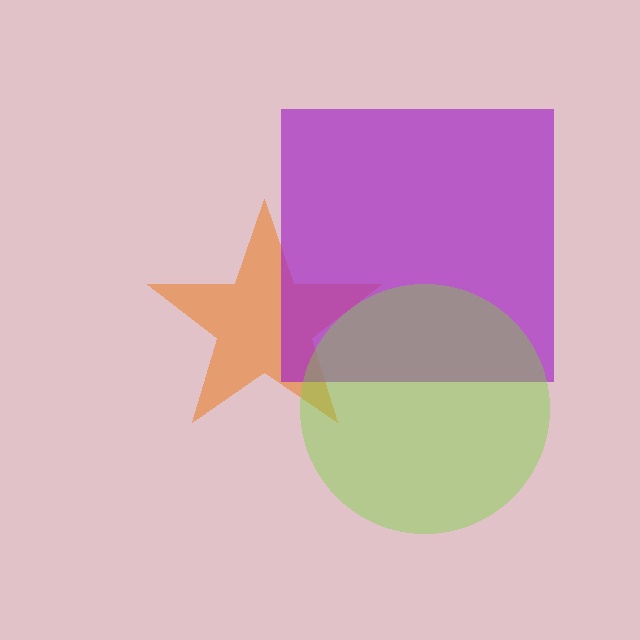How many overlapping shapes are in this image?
There are 3 overlapping shapes in the image.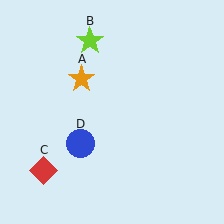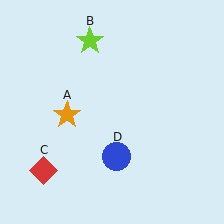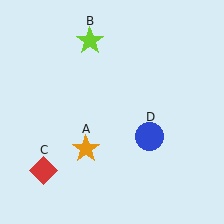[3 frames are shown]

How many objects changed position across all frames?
2 objects changed position: orange star (object A), blue circle (object D).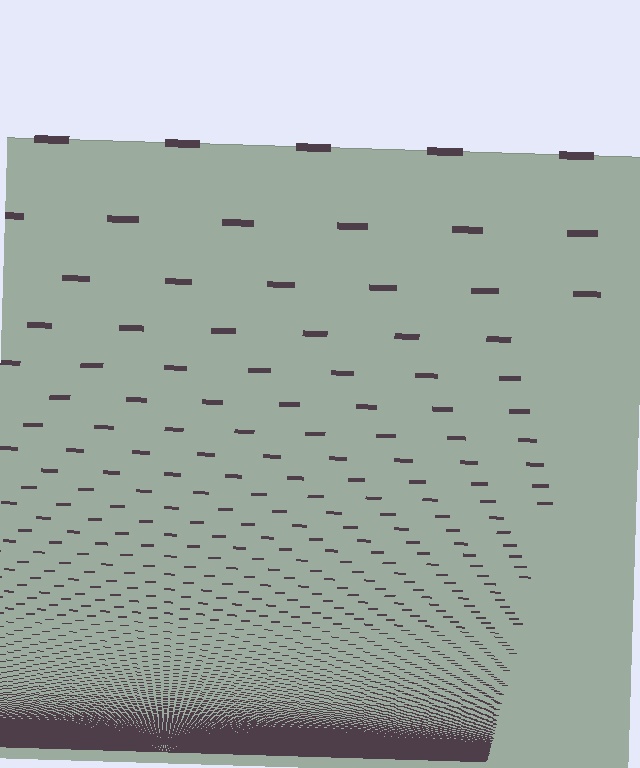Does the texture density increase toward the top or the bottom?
Density increases toward the bottom.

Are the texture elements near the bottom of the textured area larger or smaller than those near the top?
Smaller. The gradient is inverted — elements near the bottom are smaller and denser.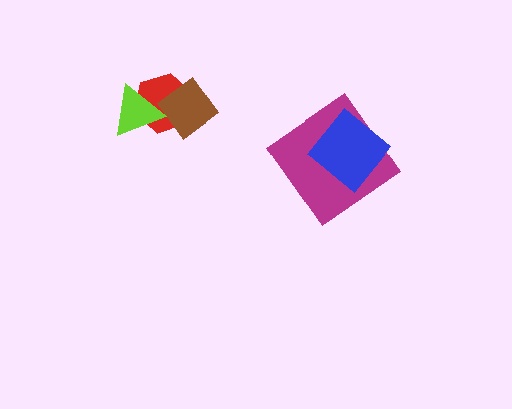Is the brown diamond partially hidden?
Yes, it is partially covered by another shape.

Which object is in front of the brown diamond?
The lime triangle is in front of the brown diamond.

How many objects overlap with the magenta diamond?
1 object overlaps with the magenta diamond.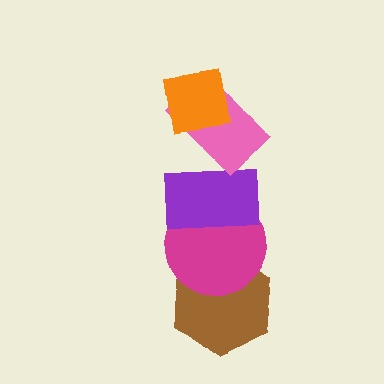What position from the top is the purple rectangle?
The purple rectangle is 3rd from the top.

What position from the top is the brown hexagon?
The brown hexagon is 5th from the top.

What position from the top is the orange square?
The orange square is 1st from the top.